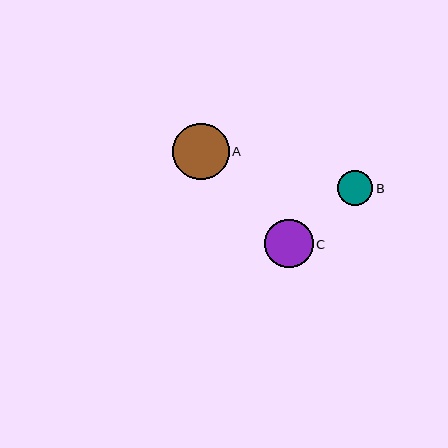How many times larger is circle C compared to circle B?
Circle C is approximately 1.4 times the size of circle B.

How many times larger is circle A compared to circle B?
Circle A is approximately 1.6 times the size of circle B.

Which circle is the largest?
Circle A is the largest with a size of approximately 57 pixels.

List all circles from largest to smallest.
From largest to smallest: A, C, B.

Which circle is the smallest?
Circle B is the smallest with a size of approximately 35 pixels.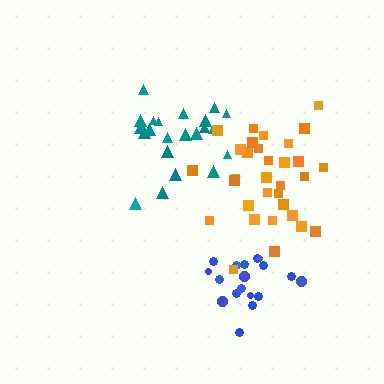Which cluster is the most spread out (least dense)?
Orange.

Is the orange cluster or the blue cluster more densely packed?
Blue.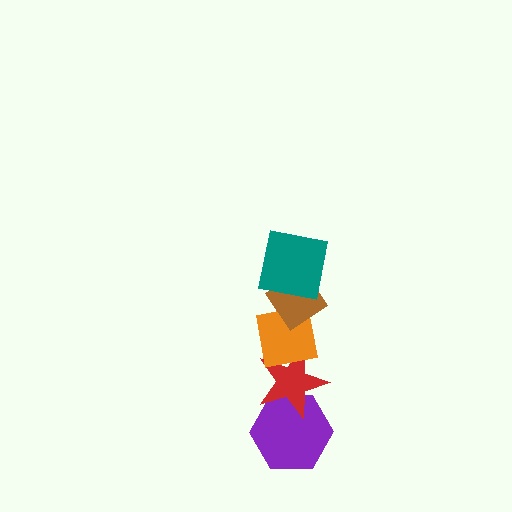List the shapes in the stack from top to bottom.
From top to bottom: the teal square, the brown diamond, the orange square, the red star, the purple hexagon.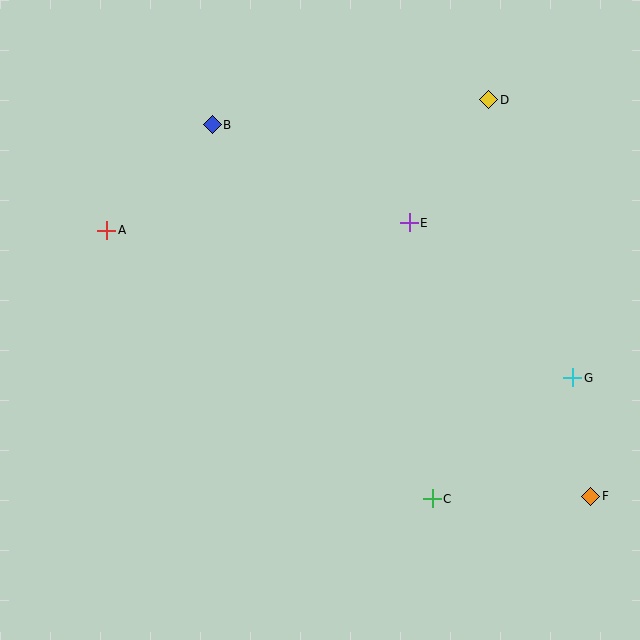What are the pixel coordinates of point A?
Point A is at (107, 230).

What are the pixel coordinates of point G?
Point G is at (573, 378).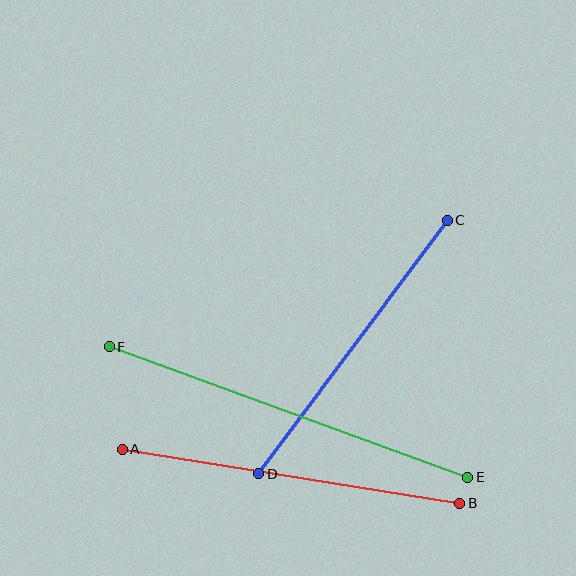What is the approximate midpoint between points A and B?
The midpoint is at approximately (291, 476) pixels.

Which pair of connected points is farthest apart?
Points E and F are farthest apart.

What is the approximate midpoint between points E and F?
The midpoint is at approximately (288, 412) pixels.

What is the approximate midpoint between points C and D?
The midpoint is at approximately (353, 347) pixels.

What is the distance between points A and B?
The distance is approximately 341 pixels.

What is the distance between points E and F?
The distance is approximately 382 pixels.